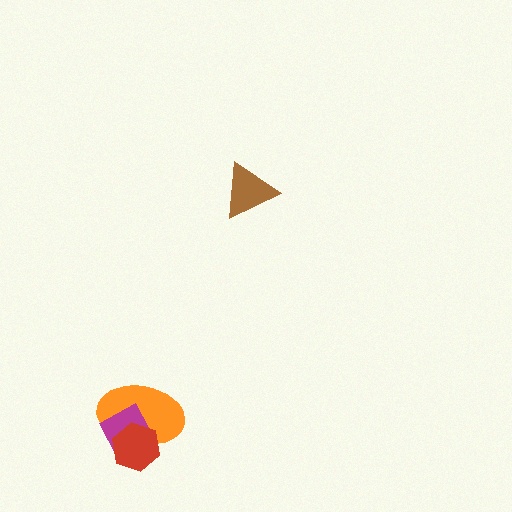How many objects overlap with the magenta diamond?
2 objects overlap with the magenta diamond.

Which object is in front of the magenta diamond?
The red hexagon is in front of the magenta diamond.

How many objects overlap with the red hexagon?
2 objects overlap with the red hexagon.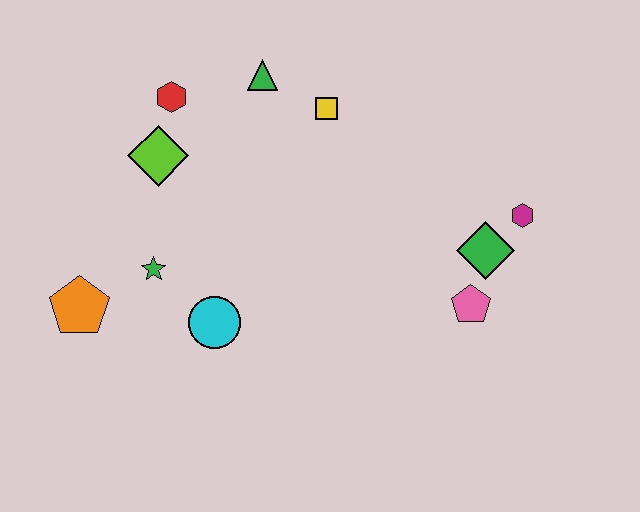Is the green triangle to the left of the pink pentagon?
Yes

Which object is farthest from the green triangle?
The pink pentagon is farthest from the green triangle.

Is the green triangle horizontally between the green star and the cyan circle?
No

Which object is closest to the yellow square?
The green triangle is closest to the yellow square.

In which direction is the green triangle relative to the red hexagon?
The green triangle is to the right of the red hexagon.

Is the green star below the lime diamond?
Yes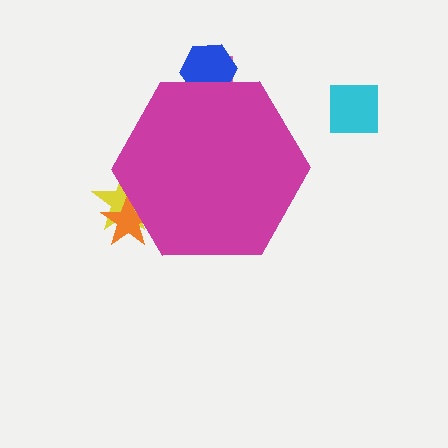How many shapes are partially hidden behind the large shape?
4 shapes are partially hidden.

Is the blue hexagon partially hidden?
Yes, the blue hexagon is partially hidden behind the magenta hexagon.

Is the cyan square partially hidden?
No, the cyan square is fully visible.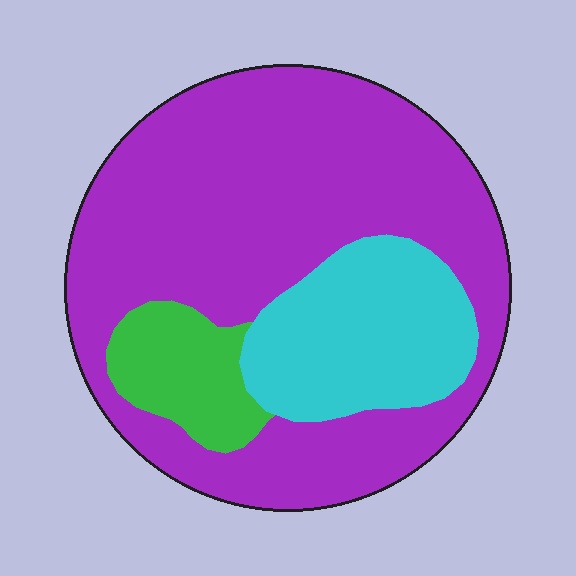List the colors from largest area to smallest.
From largest to smallest: purple, cyan, green.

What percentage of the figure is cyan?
Cyan takes up about one fifth (1/5) of the figure.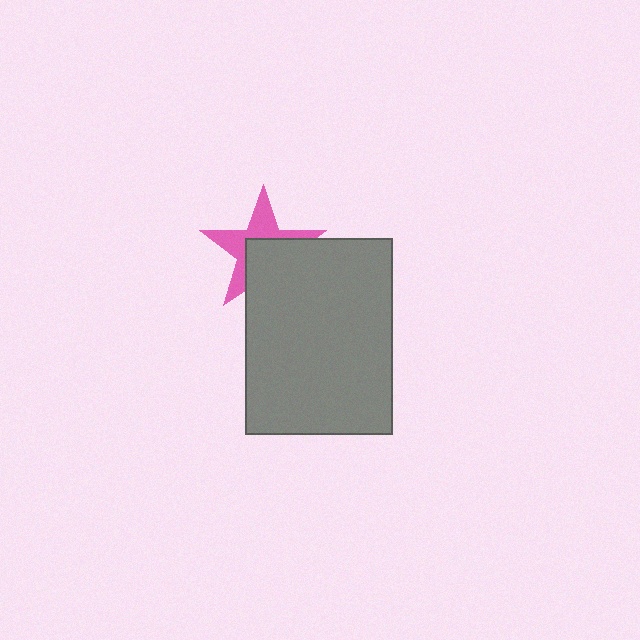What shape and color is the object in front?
The object in front is a gray rectangle.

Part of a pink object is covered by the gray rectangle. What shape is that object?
It is a star.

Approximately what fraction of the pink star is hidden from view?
Roughly 49% of the pink star is hidden behind the gray rectangle.